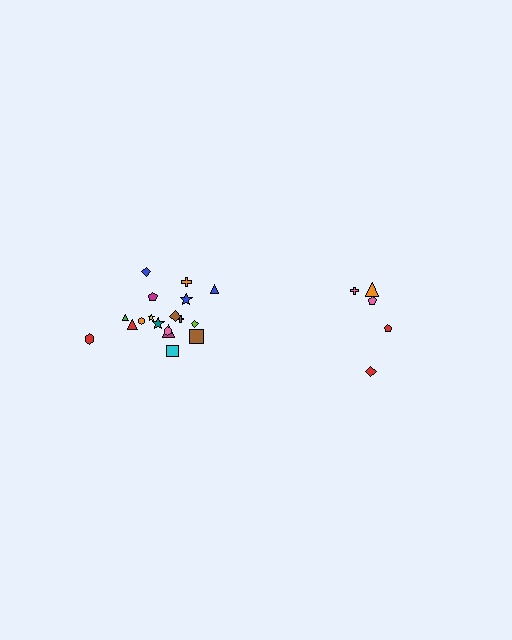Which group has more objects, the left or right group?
The left group.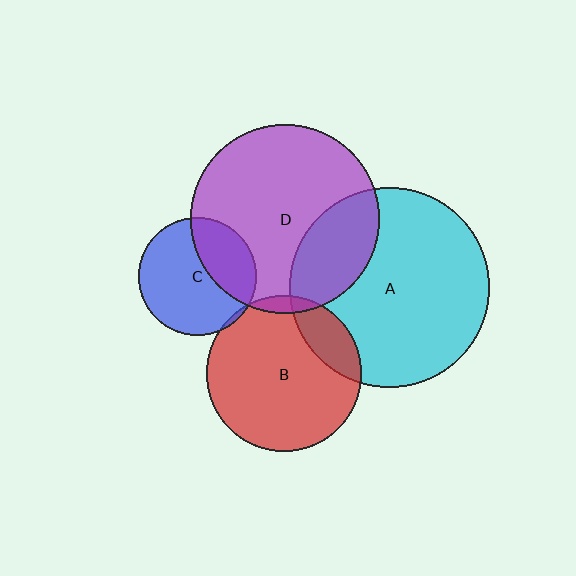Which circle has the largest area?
Circle A (cyan).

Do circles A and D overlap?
Yes.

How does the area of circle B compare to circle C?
Approximately 1.7 times.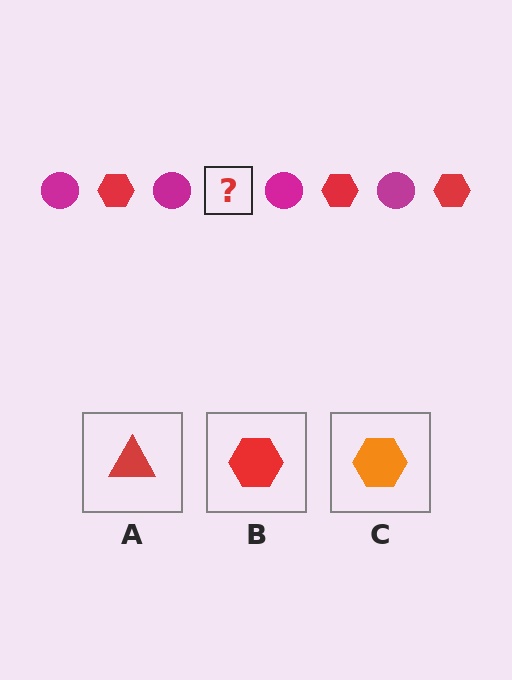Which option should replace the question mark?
Option B.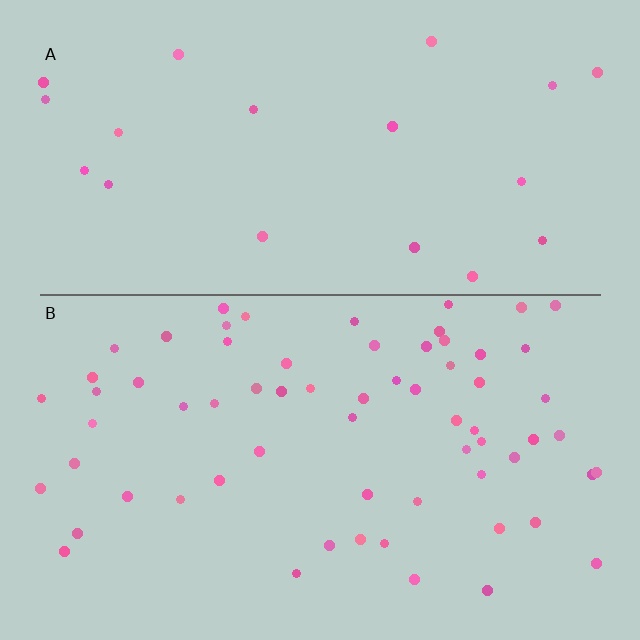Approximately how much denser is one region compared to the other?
Approximately 3.3× — region B over region A.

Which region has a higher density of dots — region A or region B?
B (the bottom).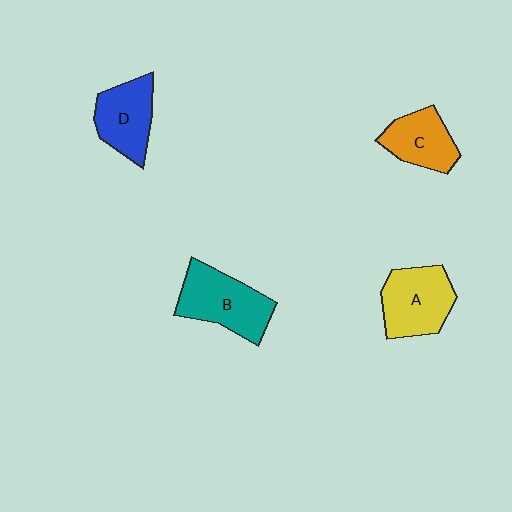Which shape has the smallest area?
Shape C (orange).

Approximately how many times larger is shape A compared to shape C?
Approximately 1.3 times.